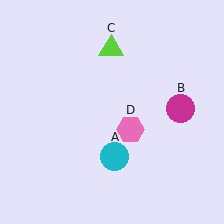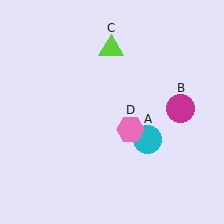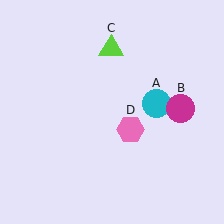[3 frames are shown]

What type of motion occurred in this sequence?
The cyan circle (object A) rotated counterclockwise around the center of the scene.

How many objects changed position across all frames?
1 object changed position: cyan circle (object A).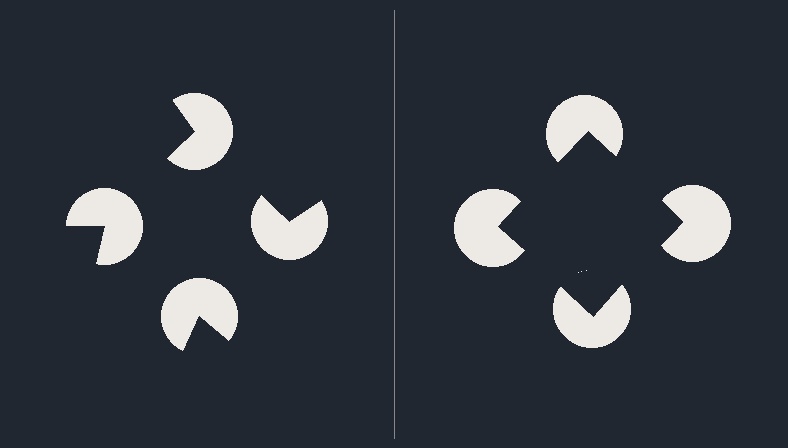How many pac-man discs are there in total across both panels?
8 — 4 on each side.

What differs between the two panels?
The pac-man discs are positioned identically on both sides; only the wedge orientations differ. On the right they align to a square; on the left they are misaligned.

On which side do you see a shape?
An illusory square appears on the right side. On the left side the wedge cuts are rotated, so no coherent shape forms.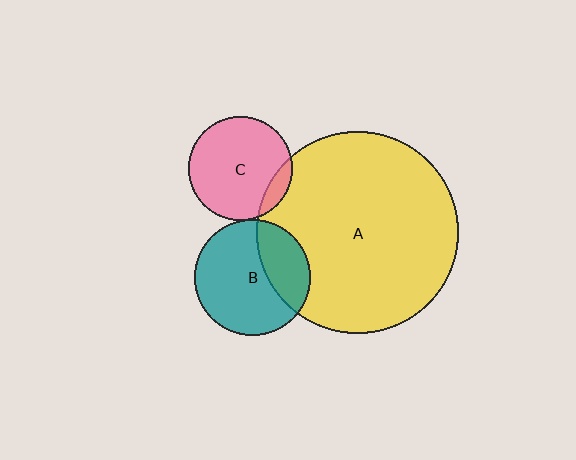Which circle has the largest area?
Circle A (yellow).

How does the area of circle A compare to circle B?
Approximately 3.0 times.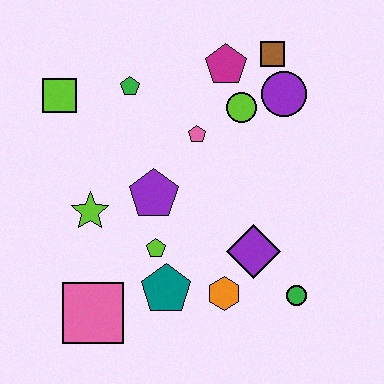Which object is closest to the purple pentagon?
The lime pentagon is closest to the purple pentagon.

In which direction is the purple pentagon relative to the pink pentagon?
The purple pentagon is below the pink pentagon.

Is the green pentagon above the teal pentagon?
Yes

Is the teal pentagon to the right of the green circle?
No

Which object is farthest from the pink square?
The brown square is farthest from the pink square.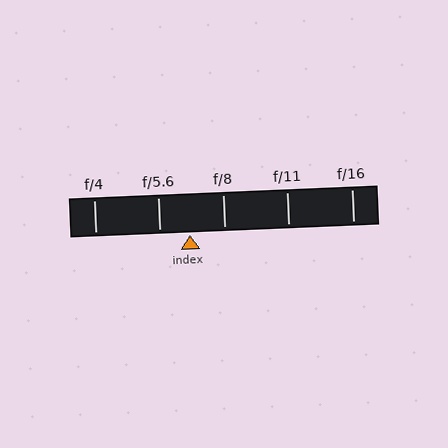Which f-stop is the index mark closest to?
The index mark is closest to f/5.6.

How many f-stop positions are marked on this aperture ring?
There are 5 f-stop positions marked.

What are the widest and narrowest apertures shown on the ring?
The widest aperture shown is f/4 and the narrowest is f/16.